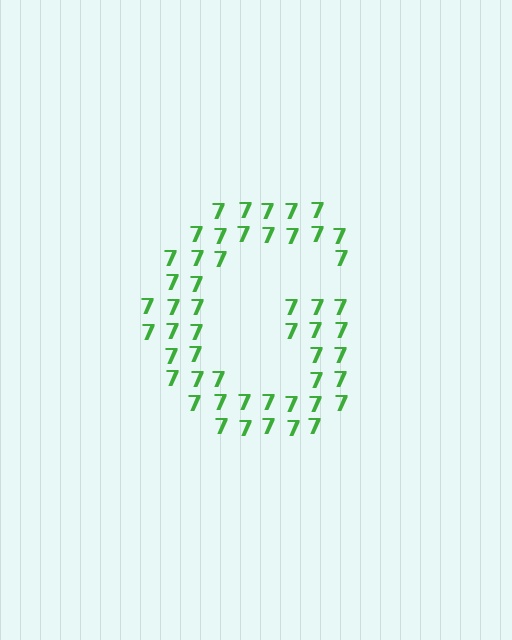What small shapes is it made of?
It is made of small digit 7's.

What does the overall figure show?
The overall figure shows the letter G.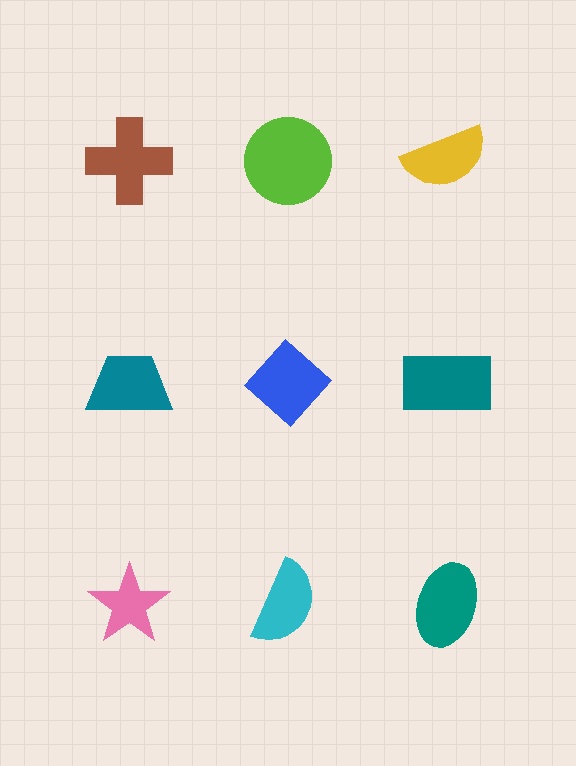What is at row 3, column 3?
A teal ellipse.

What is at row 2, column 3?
A teal rectangle.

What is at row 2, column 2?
A blue diamond.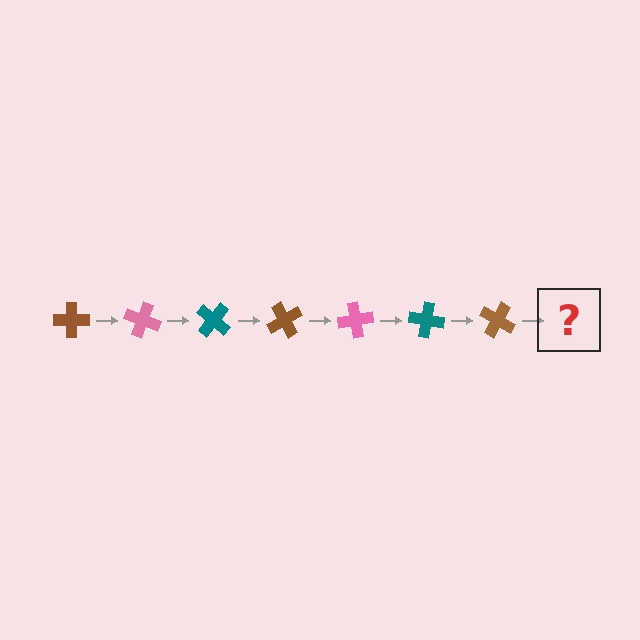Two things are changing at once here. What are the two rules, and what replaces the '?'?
The two rules are that it rotates 20 degrees each step and the color cycles through brown, pink, and teal. The '?' should be a pink cross, rotated 140 degrees from the start.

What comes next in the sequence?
The next element should be a pink cross, rotated 140 degrees from the start.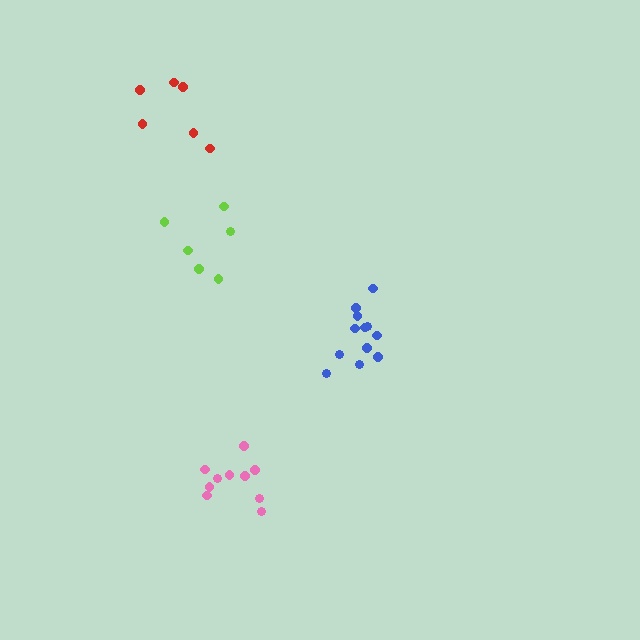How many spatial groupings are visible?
There are 4 spatial groupings.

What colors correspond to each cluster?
The clusters are colored: lime, blue, pink, red.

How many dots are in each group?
Group 1: 6 dots, Group 2: 12 dots, Group 3: 10 dots, Group 4: 6 dots (34 total).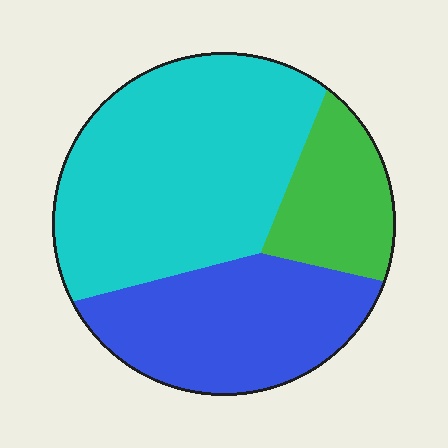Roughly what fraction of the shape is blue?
Blue takes up between a sixth and a third of the shape.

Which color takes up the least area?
Green, at roughly 15%.